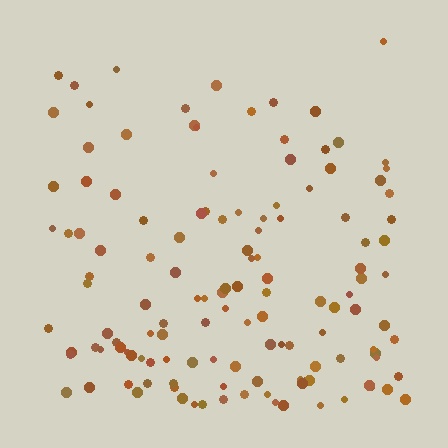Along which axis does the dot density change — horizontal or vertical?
Vertical.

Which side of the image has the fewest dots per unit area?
The top.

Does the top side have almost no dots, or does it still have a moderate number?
Still a moderate number, just noticeably fewer than the bottom.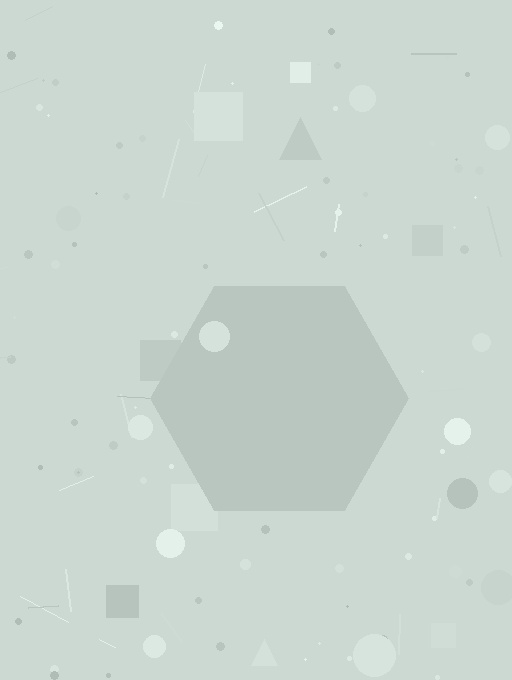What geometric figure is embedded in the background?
A hexagon is embedded in the background.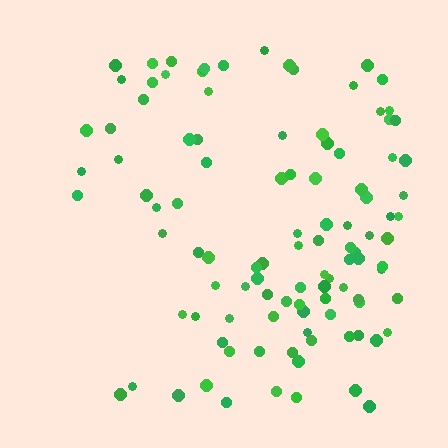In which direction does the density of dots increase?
From left to right, with the right side densest.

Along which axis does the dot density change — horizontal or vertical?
Horizontal.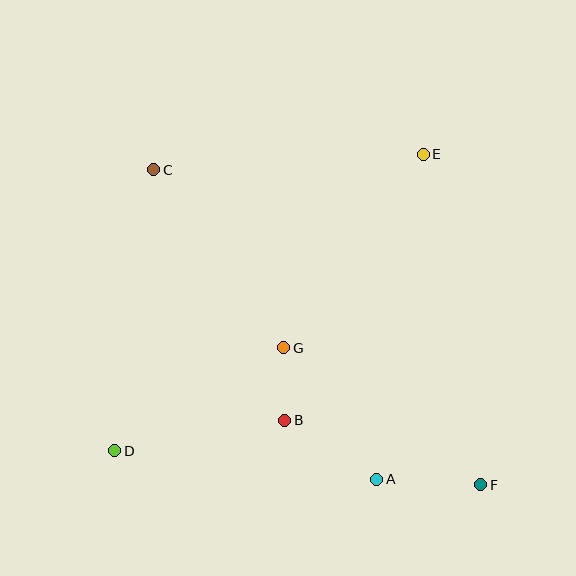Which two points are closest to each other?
Points B and G are closest to each other.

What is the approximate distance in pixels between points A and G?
The distance between A and G is approximately 161 pixels.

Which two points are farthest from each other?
Points C and F are farthest from each other.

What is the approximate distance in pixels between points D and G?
The distance between D and G is approximately 198 pixels.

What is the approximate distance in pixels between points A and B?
The distance between A and B is approximately 109 pixels.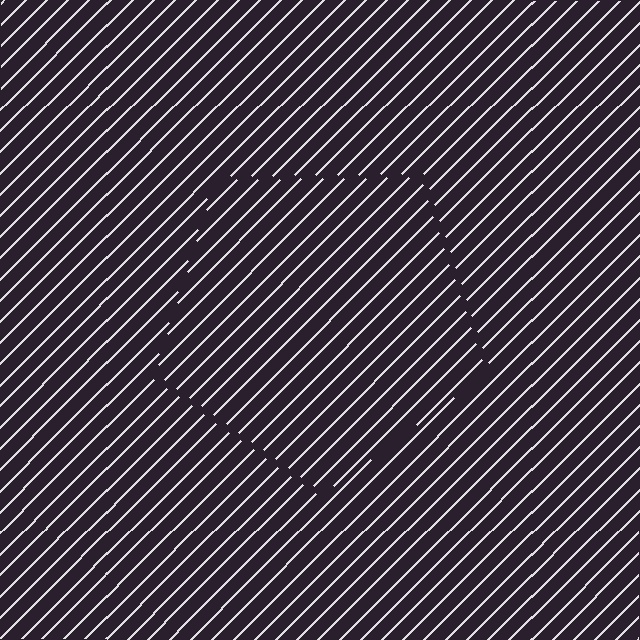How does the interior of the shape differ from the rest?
The interior of the shape contains the same grating, shifted by half a period — the contour is defined by the phase discontinuity where line-ends from the inner and outer gratings abut.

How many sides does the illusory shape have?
5 sides — the line-ends trace a pentagon.